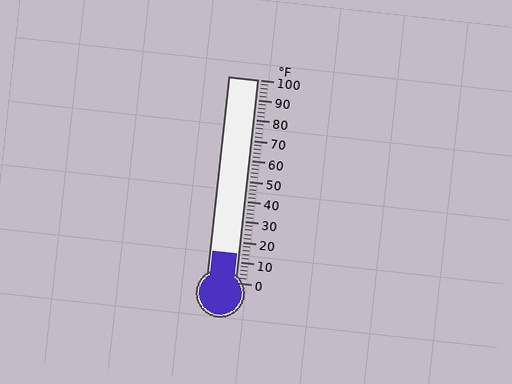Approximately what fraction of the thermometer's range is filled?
The thermometer is filled to approximately 15% of its range.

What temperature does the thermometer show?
The thermometer shows approximately 14°F.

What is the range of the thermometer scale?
The thermometer scale ranges from 0°F to 100°F.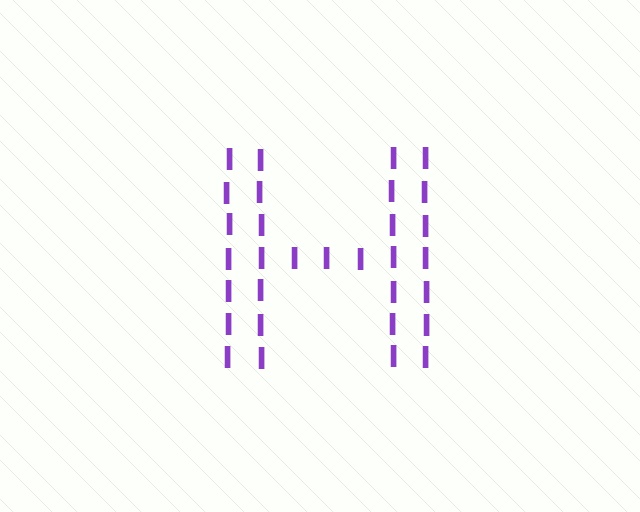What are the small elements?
The small elements are letter I's.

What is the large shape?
The large shape is the letter H.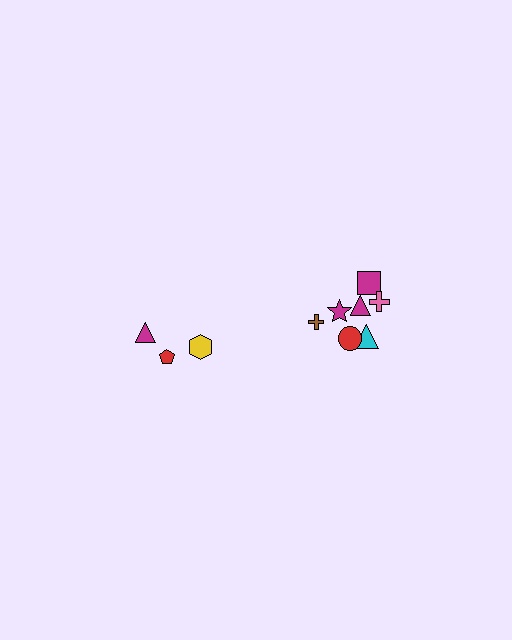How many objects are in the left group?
There are 3 objects.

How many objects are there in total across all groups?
There are 10 objects.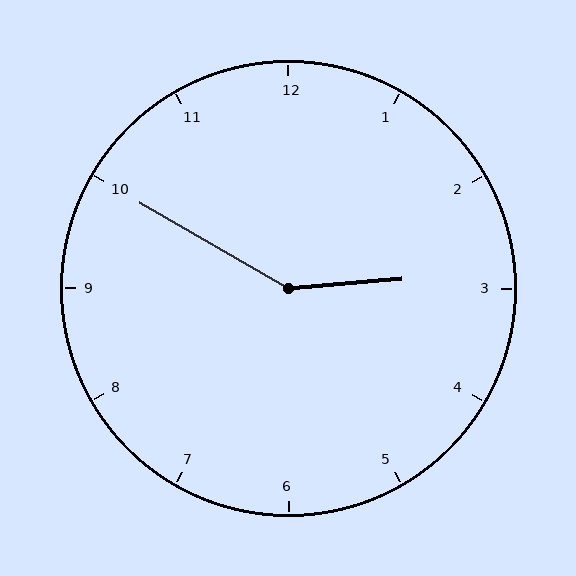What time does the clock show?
2:50.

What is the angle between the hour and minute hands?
Approximately 145 degrees.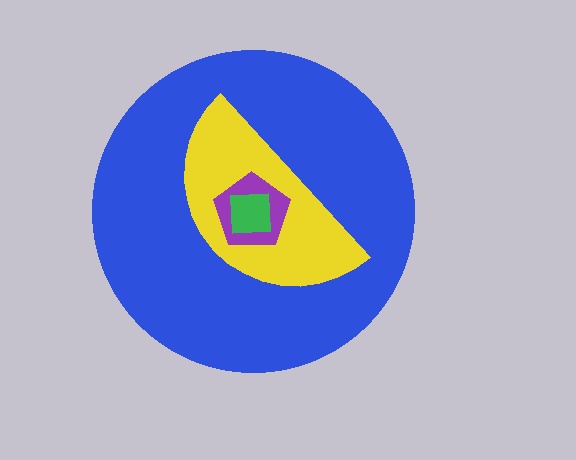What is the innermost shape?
The green square.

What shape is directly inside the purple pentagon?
The green square.